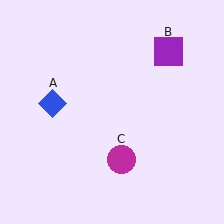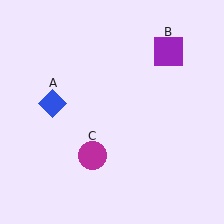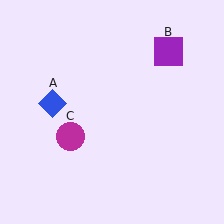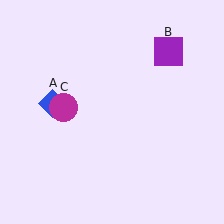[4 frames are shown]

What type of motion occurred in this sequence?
The magenta circle (object C) rotated clockwise around the center of the scene.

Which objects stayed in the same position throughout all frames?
Blue diamond (object A) and purple square (object B) remained stationary.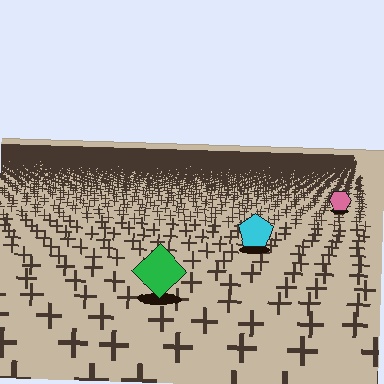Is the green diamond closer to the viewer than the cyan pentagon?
Yes. The green diamond is closer — you can tell from the texture gradient: the ground texture is coarser near it.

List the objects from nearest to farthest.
From nearest to farthest: the green diamond, the cyan pentagon, the pink hexagon.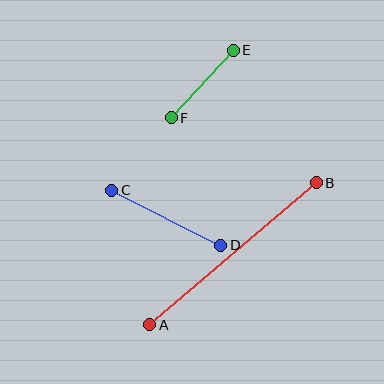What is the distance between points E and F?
The distance is approximately 92 pixels.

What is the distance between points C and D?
The distance is approximately 122 pixels.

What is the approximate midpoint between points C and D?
The midpoint is at approximately (166, 218) pixels.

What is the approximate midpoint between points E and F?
The midpoint is at approximately (202, 84) pixels.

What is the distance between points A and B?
The distance is approximately 219 pixels.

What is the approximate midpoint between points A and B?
The midpoint is at approximately (233, 254) pixels.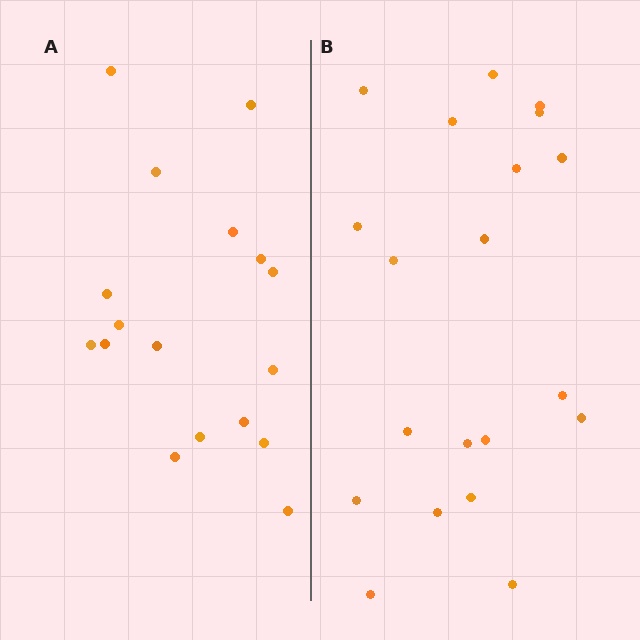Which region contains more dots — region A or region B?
Region B (the right region) has more dots.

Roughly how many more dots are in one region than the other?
Region B has just a few more — roughly 2 or 3 more dots than region A.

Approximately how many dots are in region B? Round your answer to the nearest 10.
About 20 dots.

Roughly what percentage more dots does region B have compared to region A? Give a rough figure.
About 20% more.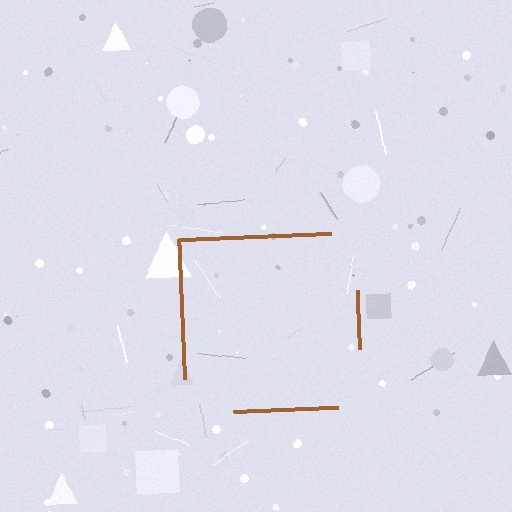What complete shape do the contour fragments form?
The contour fragments form a square.